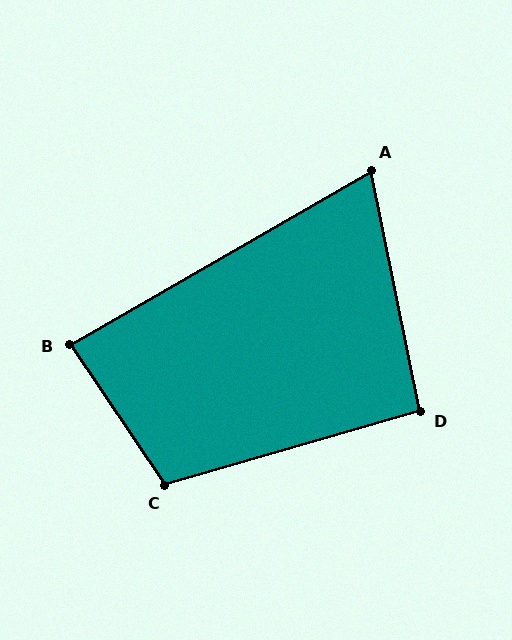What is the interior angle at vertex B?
Approximately 86 degrees (approximately right).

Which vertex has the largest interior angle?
C, at approximately 108 degrees.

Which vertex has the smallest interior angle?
A, at approximately 72 degrees.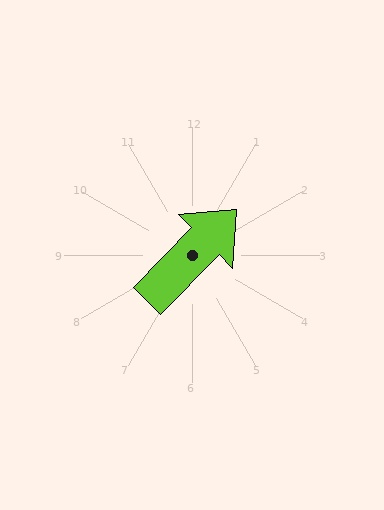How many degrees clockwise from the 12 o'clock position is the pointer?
Approximately 45 degrees.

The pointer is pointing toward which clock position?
Roughly 1 o'clock.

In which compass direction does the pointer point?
Northeast.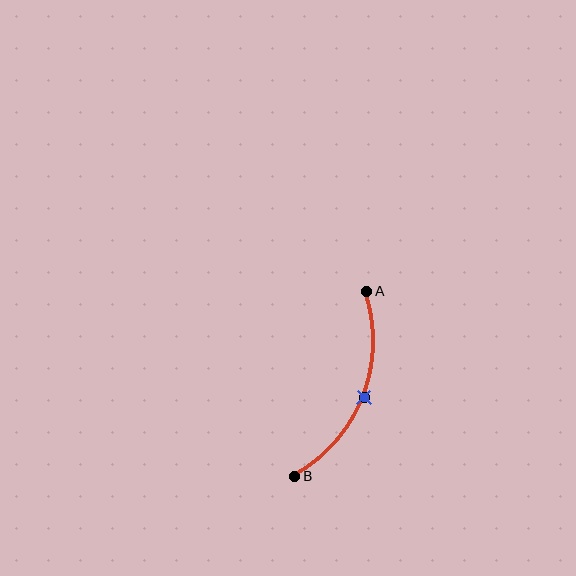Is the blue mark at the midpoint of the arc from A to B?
Yes. The blue mark lies on the arc at equal arc-length from both A and B — it is the arc midpoint.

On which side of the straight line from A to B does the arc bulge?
The arc bulges to the right of the straight line connecting A and B.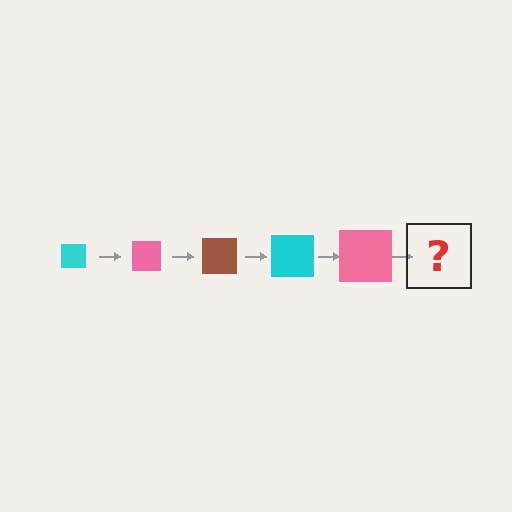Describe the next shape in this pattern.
It should be a brown square, larger than the previous one.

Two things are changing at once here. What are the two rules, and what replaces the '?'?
The two rules are that the square grows larger each step and the color cycles through cyan, pink, and brown. The '?' should be a brown square, larger than the previous one.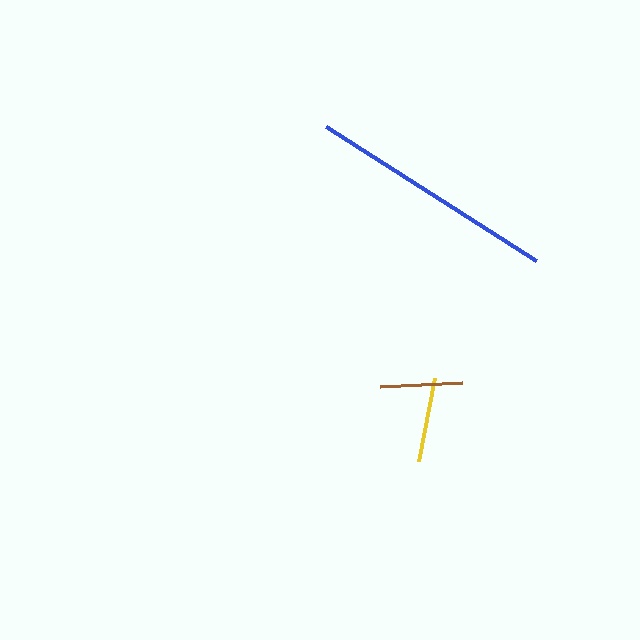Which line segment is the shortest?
The brown line is the shortest at approximately 81 pixels.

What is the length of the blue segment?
The blue segment is approximately 248 pixels long.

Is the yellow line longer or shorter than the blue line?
The blue line is longer than the yellow line.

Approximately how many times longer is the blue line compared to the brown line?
The blue line is approximately 3.0 times the length of the brown line.